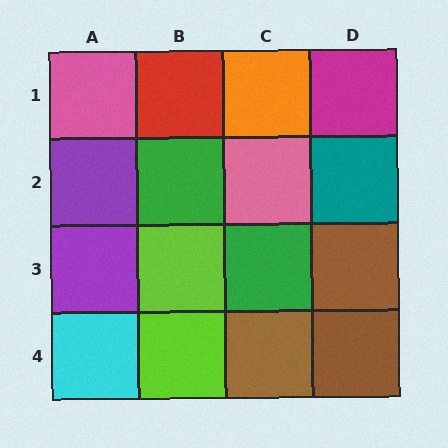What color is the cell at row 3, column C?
Green.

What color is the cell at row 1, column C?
Orange.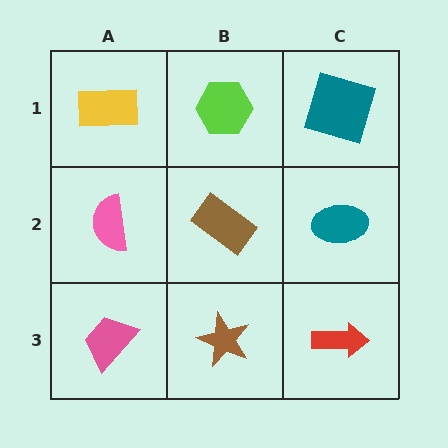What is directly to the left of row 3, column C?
A brown star.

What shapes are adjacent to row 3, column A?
A pink semicircle (row 2, column A), a brown star (row 3, column B).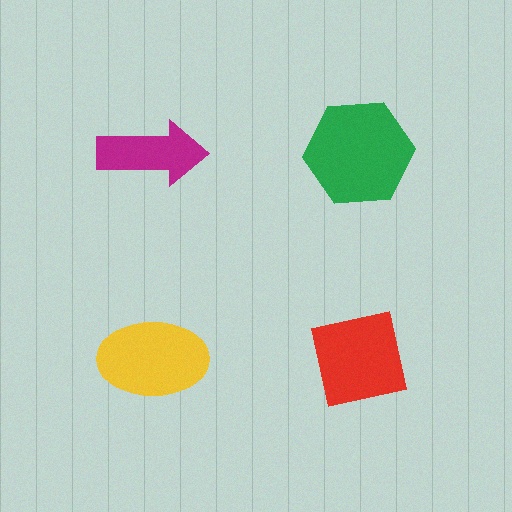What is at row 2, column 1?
A yellow ellipse.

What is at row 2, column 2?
A red square.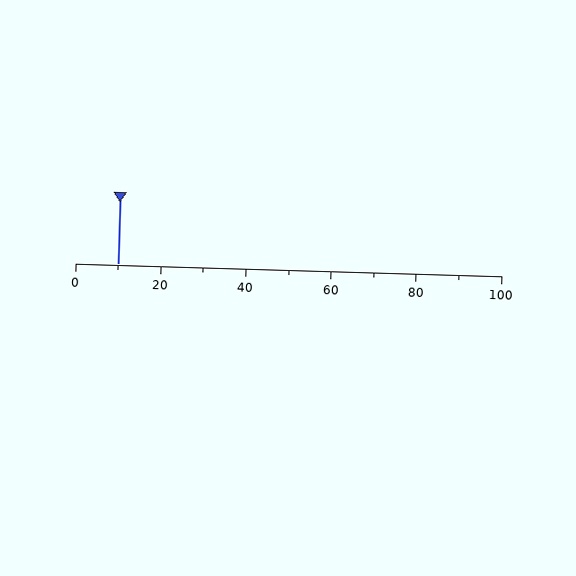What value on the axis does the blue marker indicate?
The marker indicates approximately 10.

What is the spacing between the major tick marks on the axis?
The major ticks are spaced 20 apart.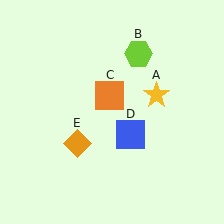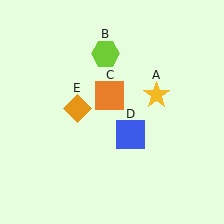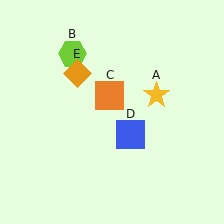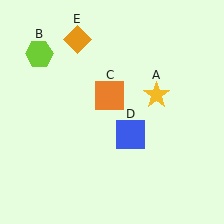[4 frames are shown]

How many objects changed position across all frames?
2 objects changed position: lime hexagon (object B), orange diamond (object E).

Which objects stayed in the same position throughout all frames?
Yellow star (object A) and orange square (object C) and blue square (object D) remained stationary.